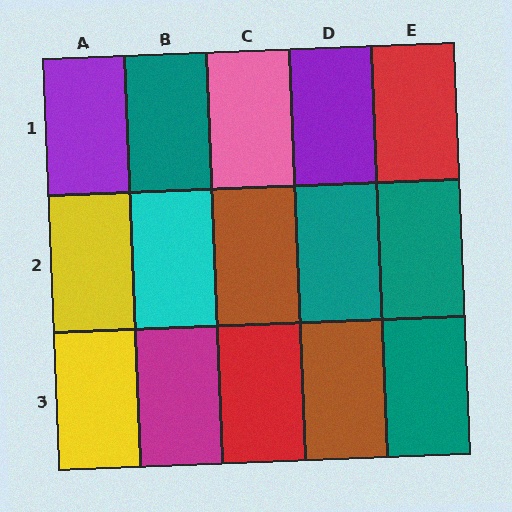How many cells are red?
2 cells are red.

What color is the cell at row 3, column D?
Brown.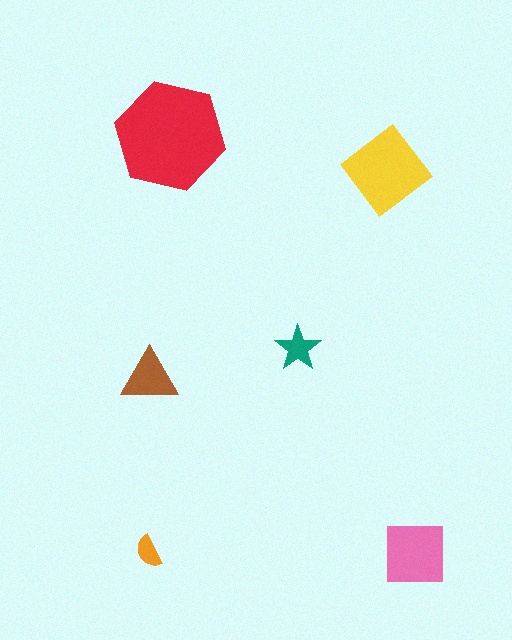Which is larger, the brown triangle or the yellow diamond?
The yellow diamond.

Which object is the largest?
The red hexagon.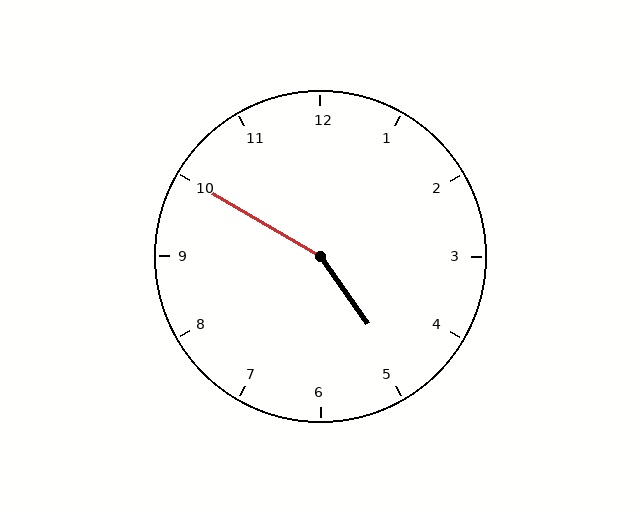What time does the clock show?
4:50.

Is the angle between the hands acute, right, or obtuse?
It is obtuse.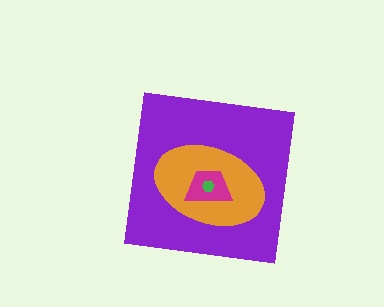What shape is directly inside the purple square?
The orange ellipse.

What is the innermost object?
The green hexagon.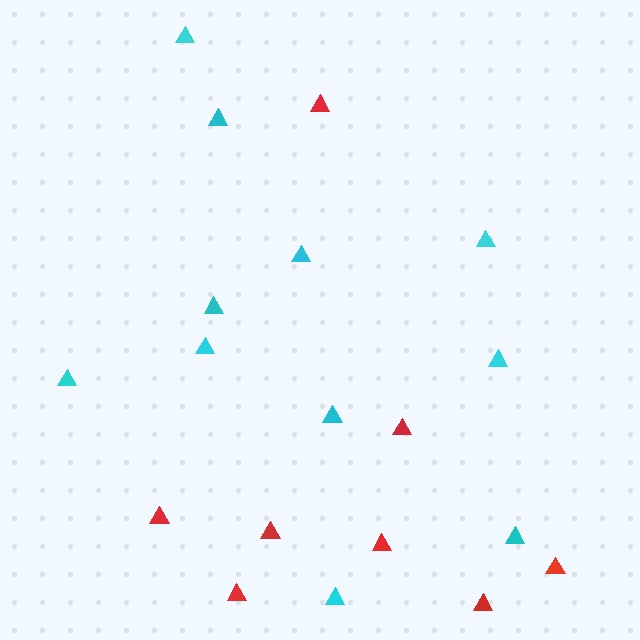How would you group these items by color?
There are 2 groups: one group of red triangles (8) and one group of cyan triangles (11).